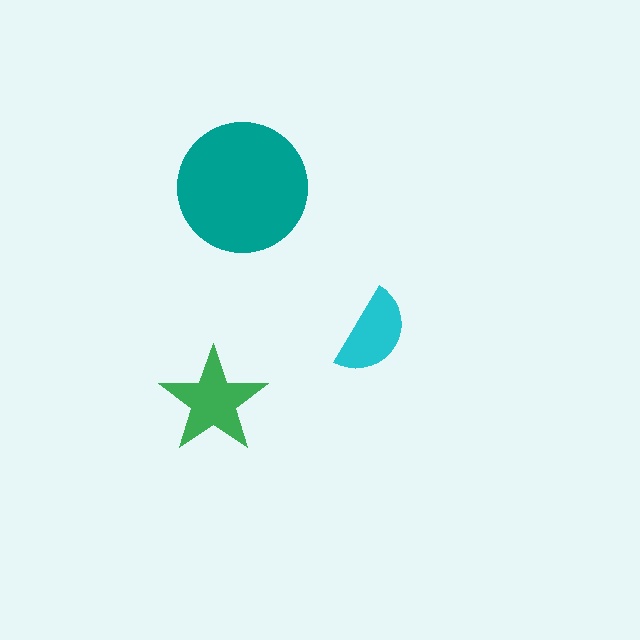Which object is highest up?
The teal circle is topmost.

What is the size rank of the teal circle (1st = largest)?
1st.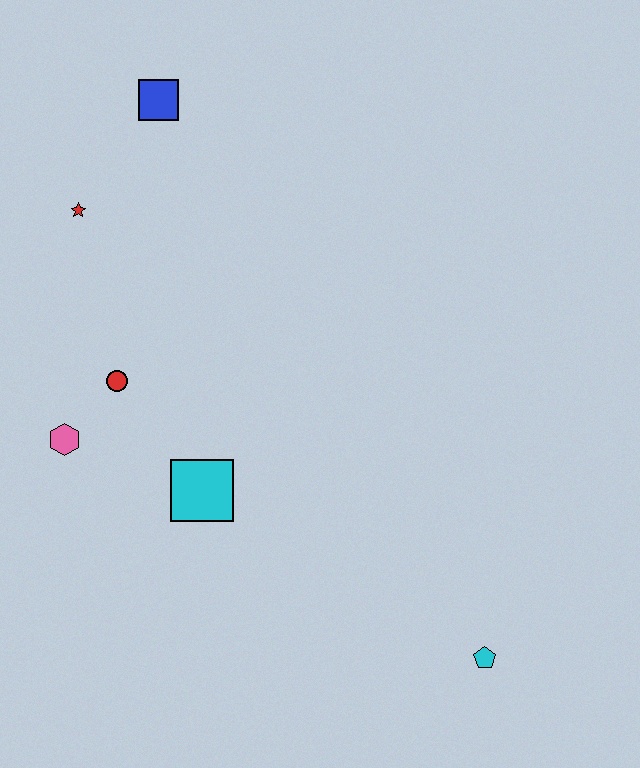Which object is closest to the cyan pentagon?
The cyan square is closest to the cyan pentagon.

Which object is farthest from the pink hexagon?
The cyan pentagon is farthest from the pink hexagon.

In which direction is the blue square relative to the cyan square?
The blue square is above the cyan square.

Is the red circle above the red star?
No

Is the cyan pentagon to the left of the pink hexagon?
No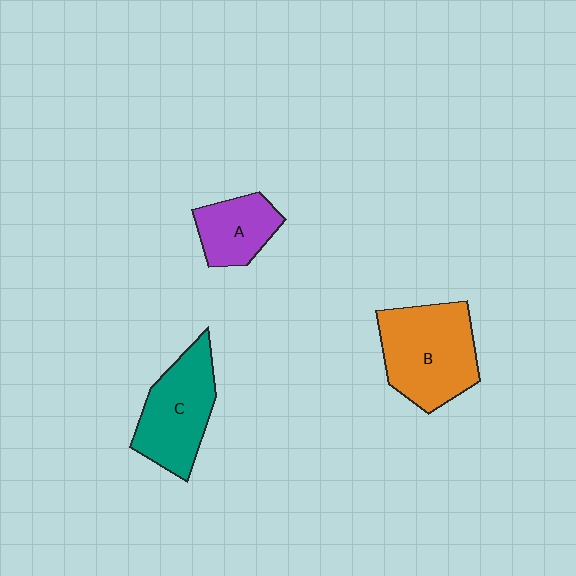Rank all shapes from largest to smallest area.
From largest to smallest: B (orange), C (teal), A (purple).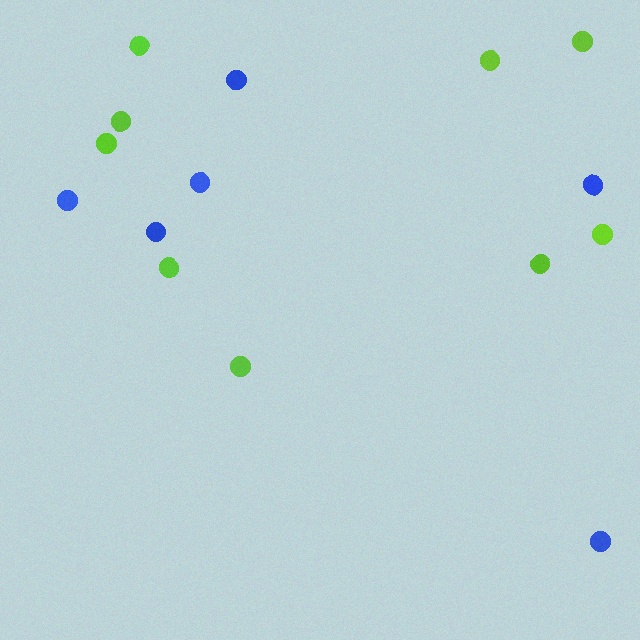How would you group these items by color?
There are 2 groups: one group of blue circles (6) and one group of lime circles (9).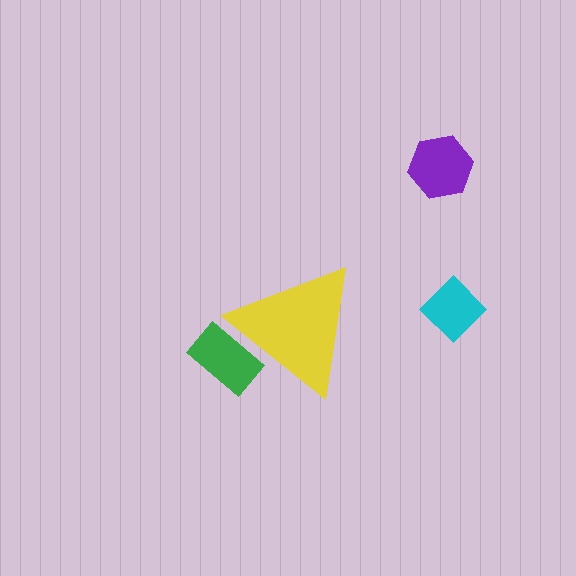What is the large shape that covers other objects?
A yellow triangle.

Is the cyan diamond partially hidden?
No, the cyan diamond is fully visible.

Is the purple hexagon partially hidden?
No, the purple hexagon is fully visible.